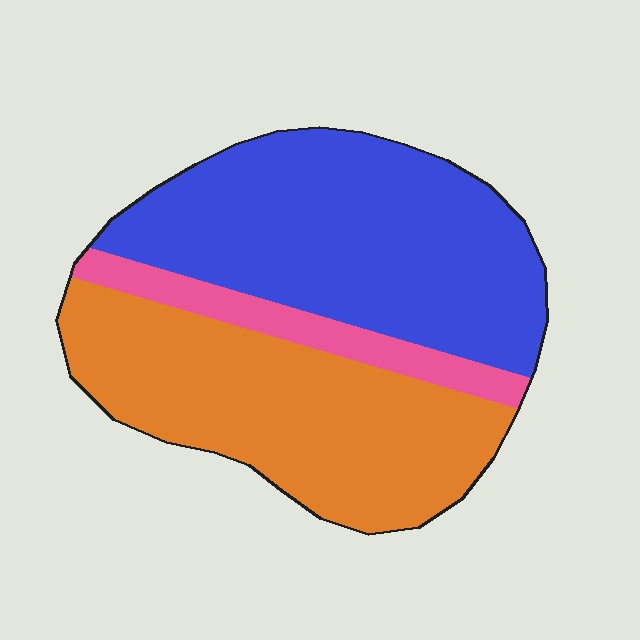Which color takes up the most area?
Blue, at roughly 45%.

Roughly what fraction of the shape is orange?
Orange takes up about two fifths (2/5) of the shape.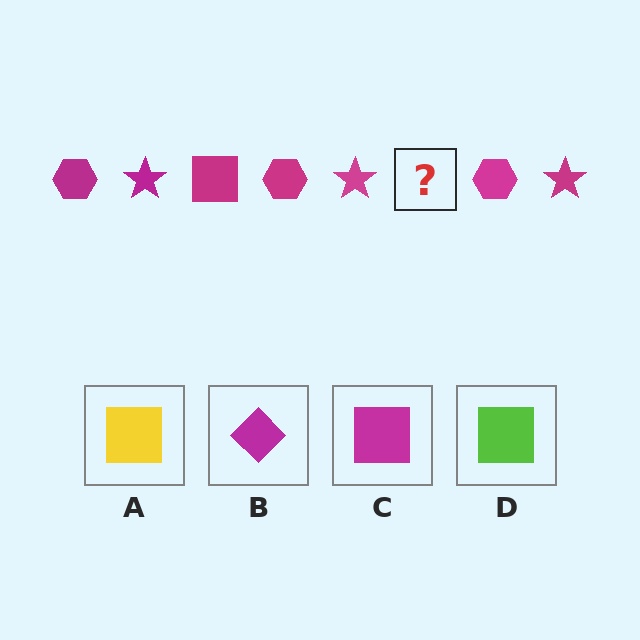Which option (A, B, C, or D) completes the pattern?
C.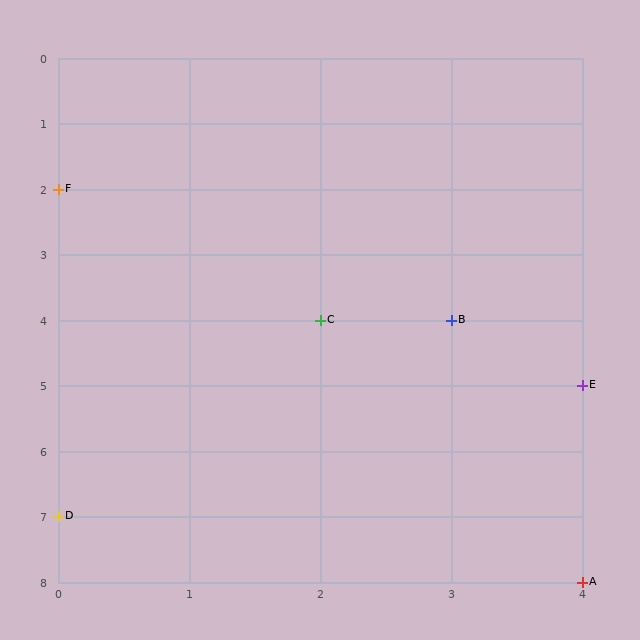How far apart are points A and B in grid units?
Points A and B are 1 column and 4 rows apart (about 4.1 grid units diagonally).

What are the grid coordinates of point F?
Point F is at grid coordinates (0, 2).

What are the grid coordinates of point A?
Point A is at grid coordinates (4, 8).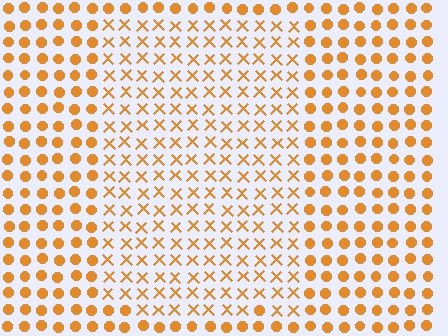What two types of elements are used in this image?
The image uses X marks inside the rectangle region and circles outside it.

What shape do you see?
I see a rectangle.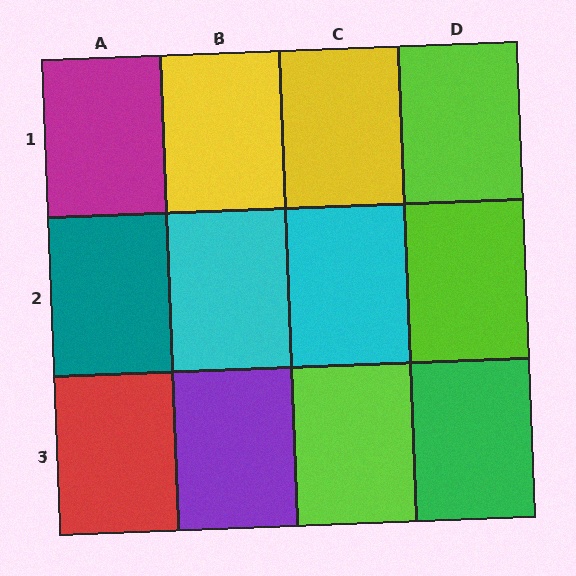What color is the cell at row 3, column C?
Lime.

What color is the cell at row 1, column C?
Yellow.